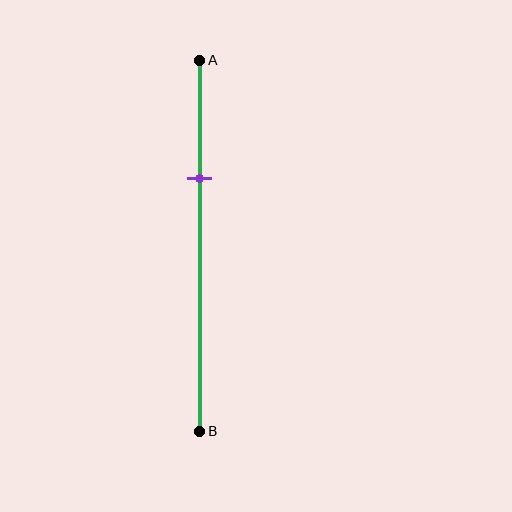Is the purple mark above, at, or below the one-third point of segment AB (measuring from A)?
The purple mark is approximately at the one-third point of segment AB.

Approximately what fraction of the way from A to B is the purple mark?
The purple mark is approximately 30% of the way from A to B.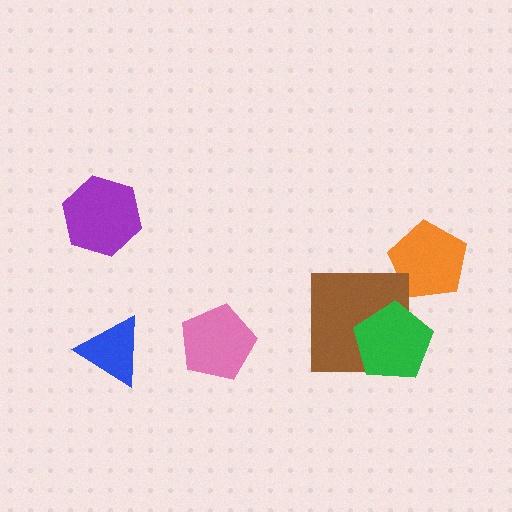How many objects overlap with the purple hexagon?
0 objects overlap with the purple hexagon.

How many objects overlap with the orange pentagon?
0 objects overlap with the orange pentagon.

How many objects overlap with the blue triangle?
0 objects overlap with the blue triangle.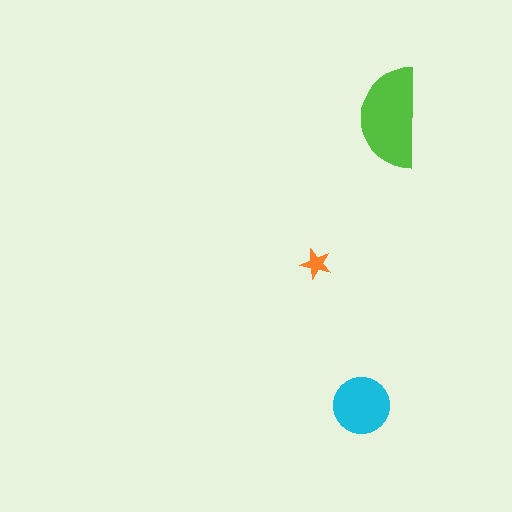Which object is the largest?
The lime semicircle.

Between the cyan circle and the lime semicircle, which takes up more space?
The lime semicircle.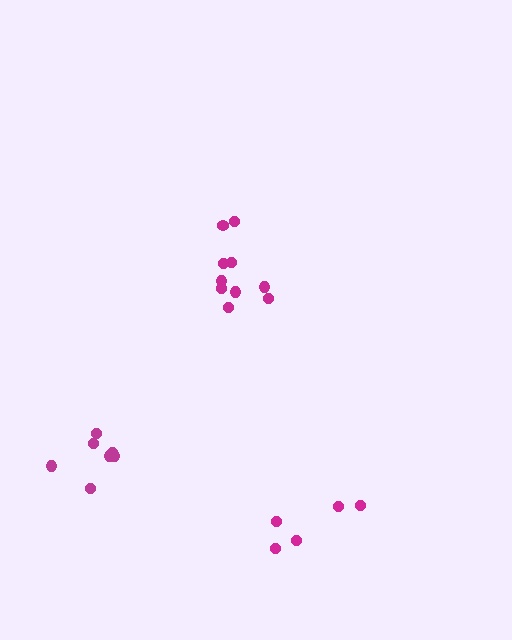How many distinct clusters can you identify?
There are 3 distinct clusters.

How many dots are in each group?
Group 1: 5 dots, Group 2: 7 dots, Group 3: 10 dots (22 total).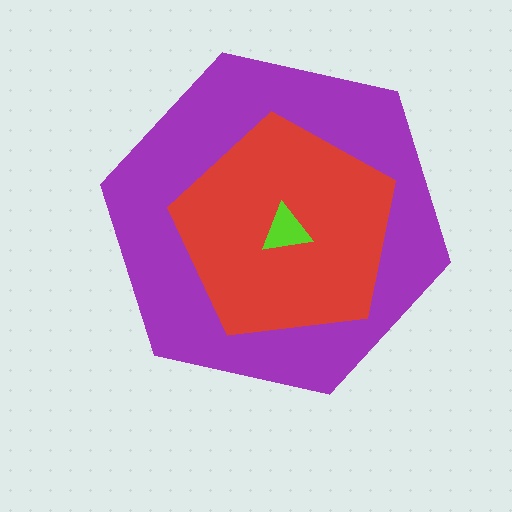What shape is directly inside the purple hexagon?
The red pentagon.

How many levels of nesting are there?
3.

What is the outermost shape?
The purple hexagon.